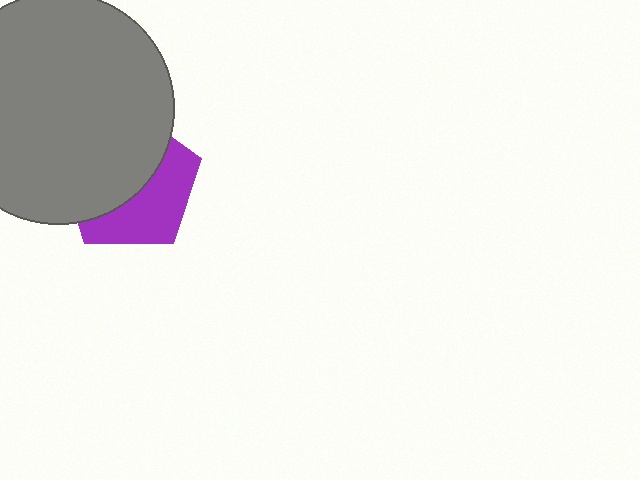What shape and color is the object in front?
The object in front is a gray circle.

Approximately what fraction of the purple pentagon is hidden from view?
Roughly 57% of the purple pentagon is hidden behind the gray circle.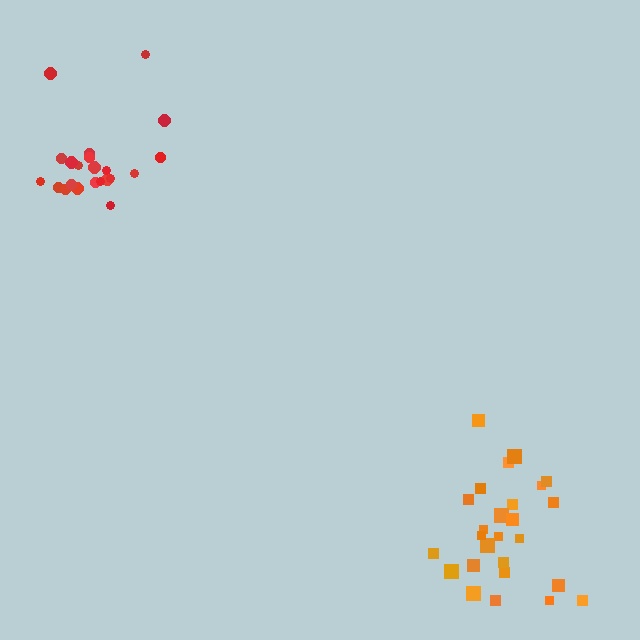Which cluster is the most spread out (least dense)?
Red.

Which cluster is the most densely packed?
Orange.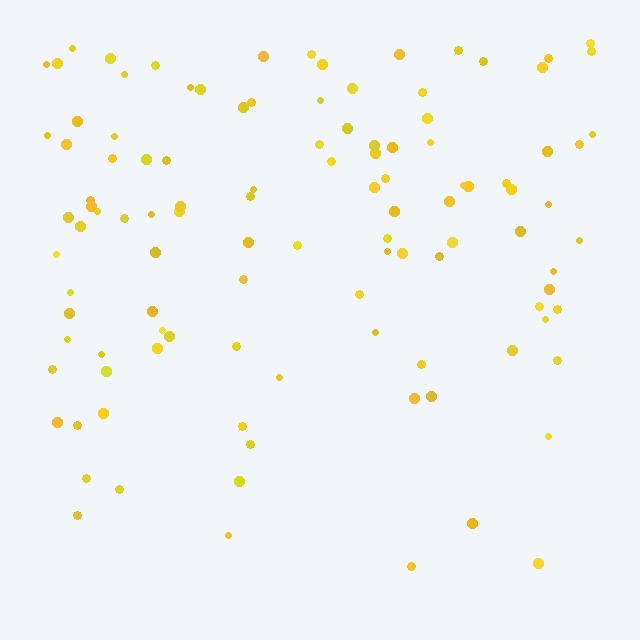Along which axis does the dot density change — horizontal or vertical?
Vertical.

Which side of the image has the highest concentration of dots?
The top.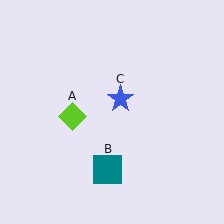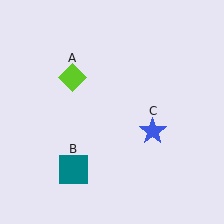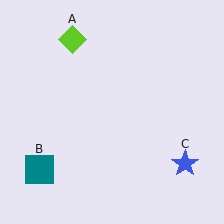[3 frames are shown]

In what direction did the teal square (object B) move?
The teal square (object B) moved left.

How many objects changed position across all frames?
3 objects changed position: lime diamond (object A), teal square (object B), blue star (object C).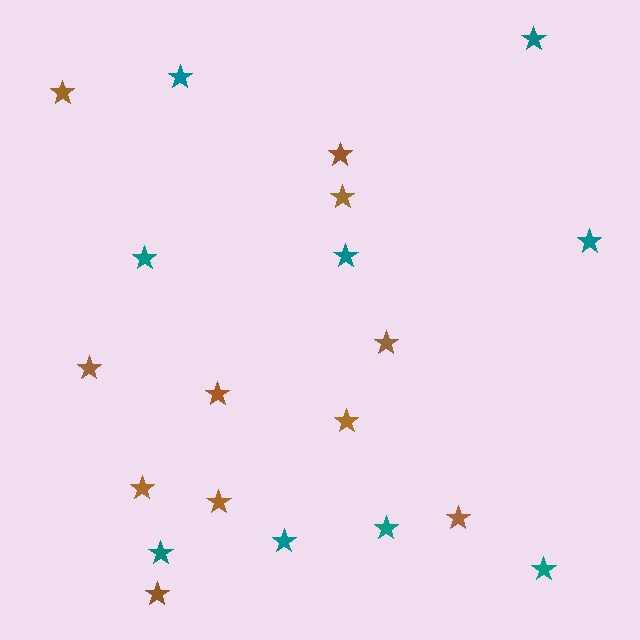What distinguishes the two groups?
There are 2 groups: one group of brown stars (11) and one group of teal stars (9).